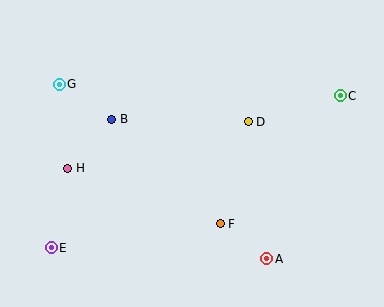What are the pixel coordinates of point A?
Point A is at (267, 259).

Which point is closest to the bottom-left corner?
Point E is closest to the bottom-left corner.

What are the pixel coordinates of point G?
Point G is at (59, 84).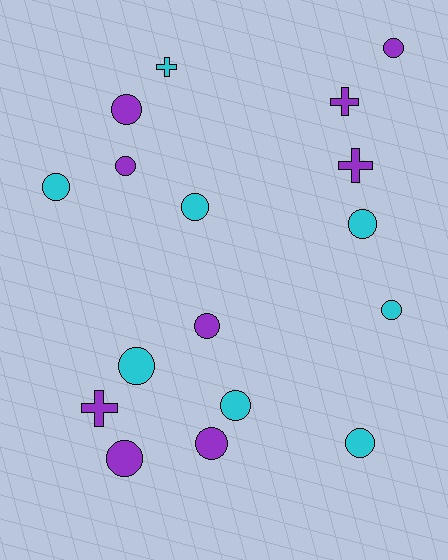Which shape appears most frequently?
Circle, with 13 objects.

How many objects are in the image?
There are 17 objects.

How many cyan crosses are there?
There is 1 cyan cross.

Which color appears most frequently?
Purple, with 9 objects.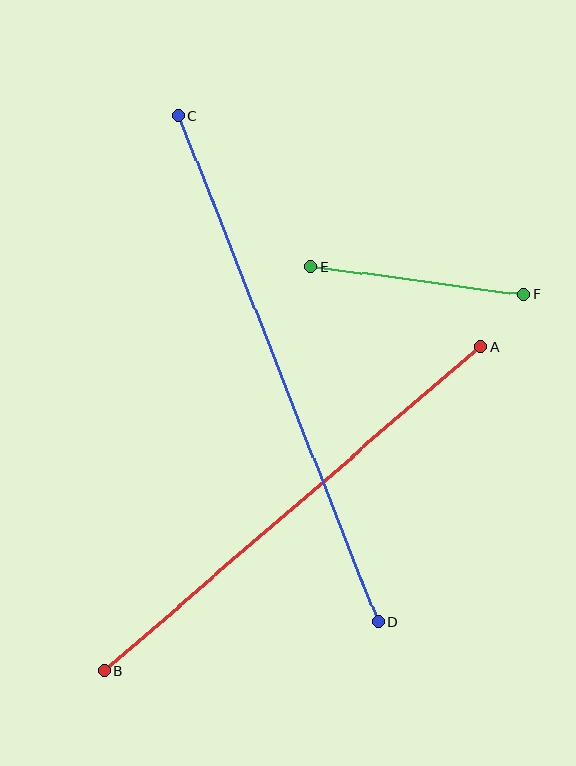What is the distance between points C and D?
The distance is approximately 544 pixels.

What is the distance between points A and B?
The distance is approximately 497 pixels.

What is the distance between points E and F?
The distance is approximately 215 pixels.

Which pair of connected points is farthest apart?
Points C and D are farthest apart.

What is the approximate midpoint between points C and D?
The midpoint is at approximately (278, 369) pixels.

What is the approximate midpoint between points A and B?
The midpoint is at approximately (292, 509) pixels.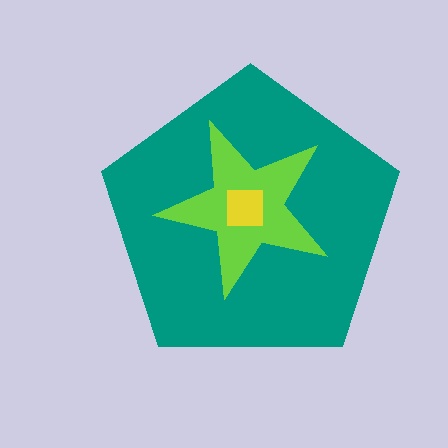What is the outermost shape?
The teal pentagon.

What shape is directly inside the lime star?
The yellow square.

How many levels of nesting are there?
3.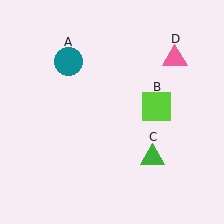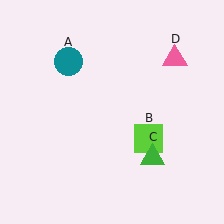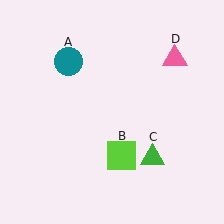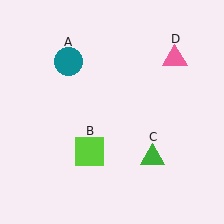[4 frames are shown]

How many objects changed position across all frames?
1 object changed position: lime square (object B).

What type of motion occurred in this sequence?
The lime square (object B) rotated clockwise around the center of the scene.